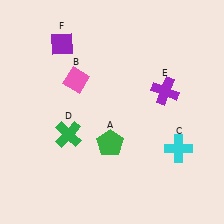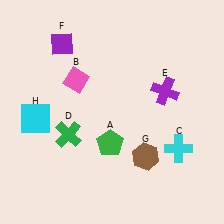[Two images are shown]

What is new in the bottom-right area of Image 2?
A brown hexagon (G) was added in the bottom-right area of Image 2.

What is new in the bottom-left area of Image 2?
A cyan square (H) was added in the bottom-left area of Image 2.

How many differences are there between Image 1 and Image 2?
There are 2 differences between the two images.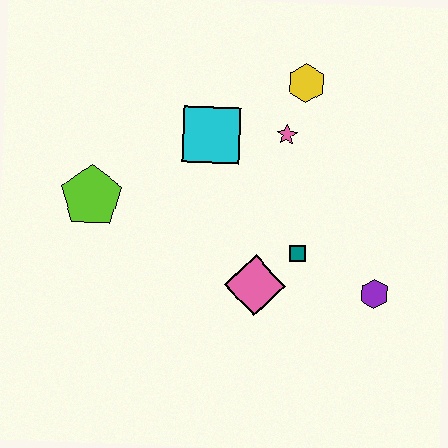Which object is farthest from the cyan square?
The purple hexagon is farthest from the cyan square.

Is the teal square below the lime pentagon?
Yes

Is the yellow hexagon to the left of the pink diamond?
No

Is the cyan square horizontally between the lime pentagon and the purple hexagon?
Yes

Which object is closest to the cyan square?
The pink star is closest to the cyan square.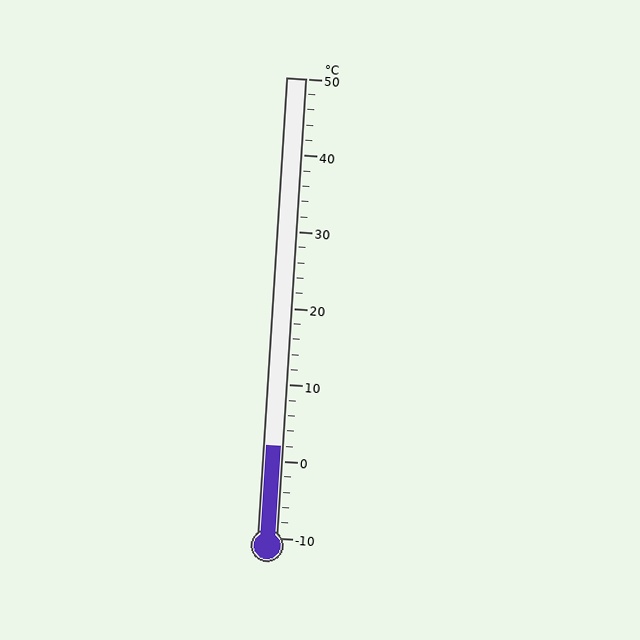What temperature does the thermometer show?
The thermometer shows approximately 2°C.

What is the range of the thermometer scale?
The thermometer scale ranges from -10°C to 50°C.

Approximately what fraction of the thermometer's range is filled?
The thermometer is filled to approximately 20% of its range.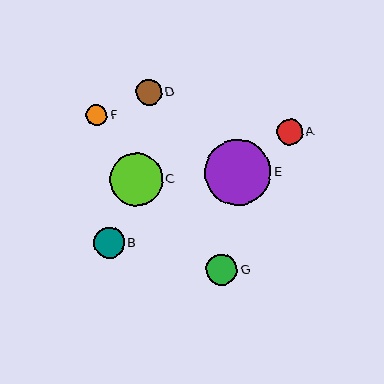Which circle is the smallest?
Circle F is the smallest with a size of approximately 21 pixels.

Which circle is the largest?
Circle E is the largest with a size of approximately 66 pixels.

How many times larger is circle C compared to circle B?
Circle C is approximately 1.7 times the size of circle B.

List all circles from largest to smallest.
From largest to smallest: E, C, B, G, D, A, F.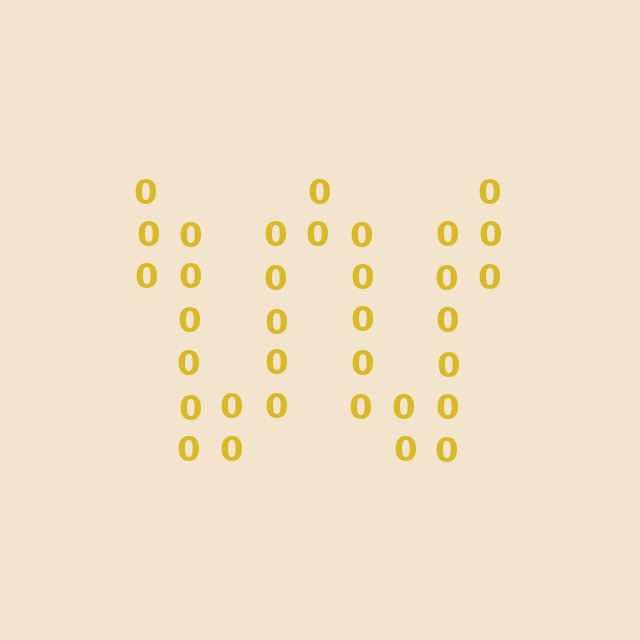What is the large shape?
The large shape is the letter W.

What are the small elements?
The small elements are digit 0's.